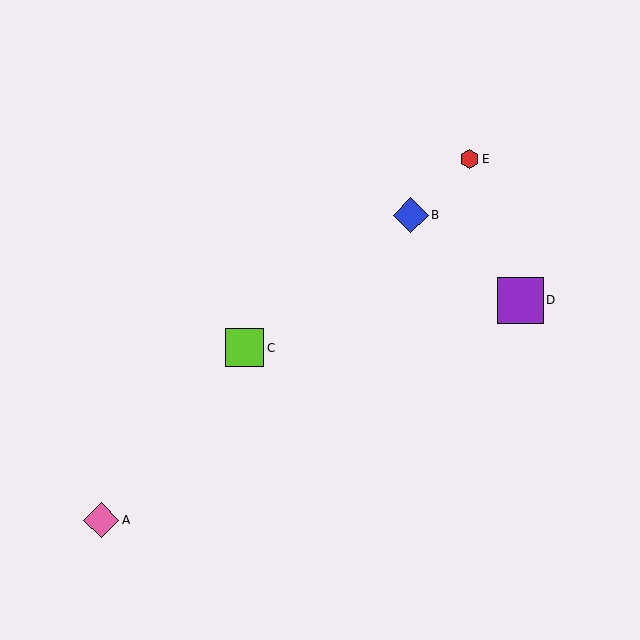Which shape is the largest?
The purple square (labeled D) is the largest.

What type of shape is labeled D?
Shape D is a purple square.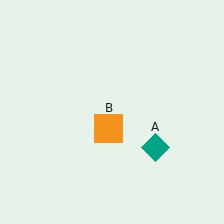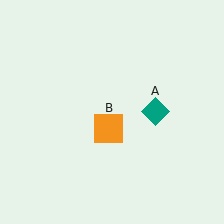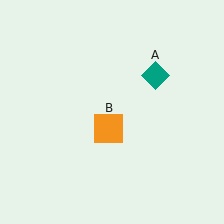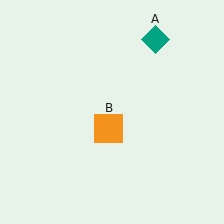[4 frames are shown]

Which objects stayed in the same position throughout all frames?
Orange square (object B) remained stationary.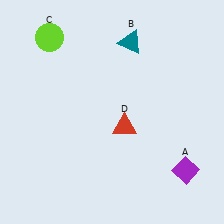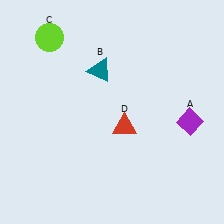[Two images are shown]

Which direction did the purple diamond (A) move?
The purple diamond (A) moved up.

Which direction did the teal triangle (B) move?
The teal triangle (B) moved left.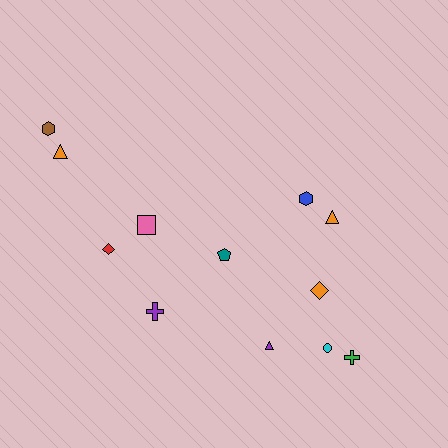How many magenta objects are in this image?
There are no magenta objects.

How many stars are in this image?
There are no stars.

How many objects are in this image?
There are 12 objects.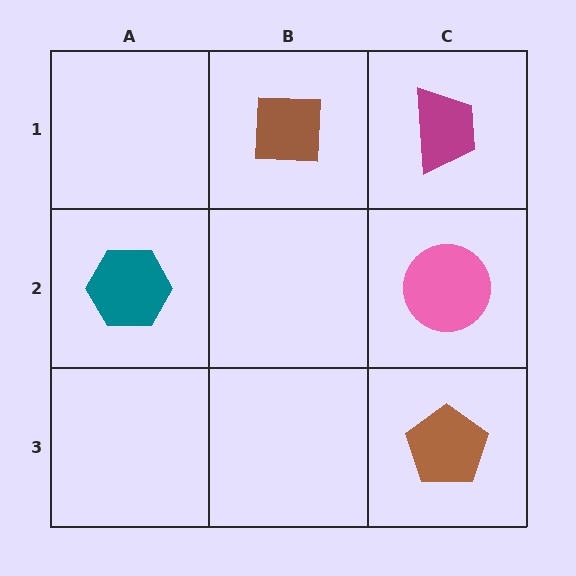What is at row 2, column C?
A pink circle.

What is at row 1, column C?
A magenta trapezoid.